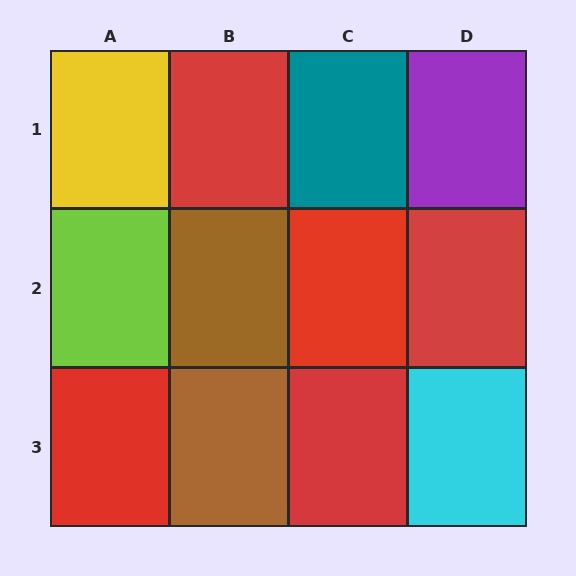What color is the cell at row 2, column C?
Red.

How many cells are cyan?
1 cell is cyan.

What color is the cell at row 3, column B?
Brown.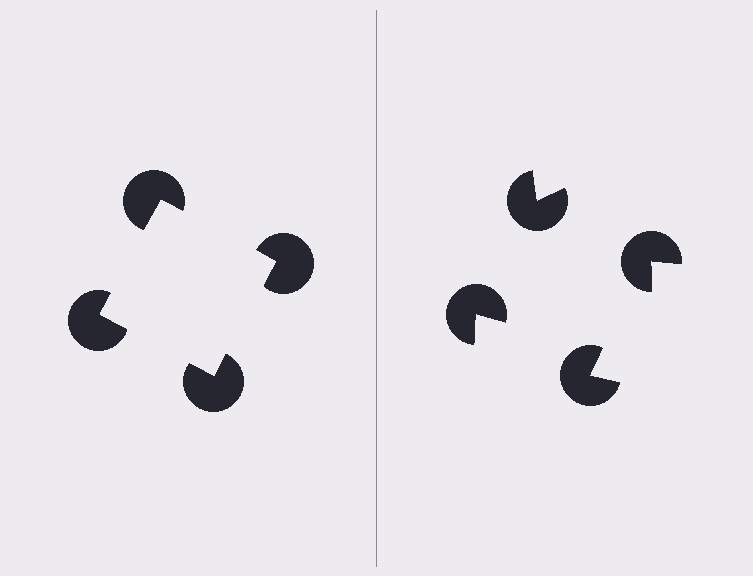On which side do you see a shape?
An illusory square appears on the left side. On the right side the wedge cuts are rotated, so no coherent shape forms.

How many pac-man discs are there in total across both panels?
8 — 4 on each side.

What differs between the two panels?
The pac-man discs are positioned identically on both sides; only the wedge orientations differ. On the left they align to a square; on the right they are misaligned.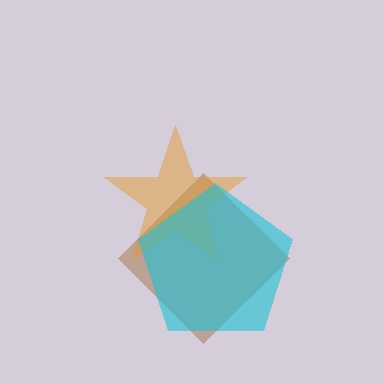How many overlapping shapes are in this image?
There are 3 overlapping shapes in the image.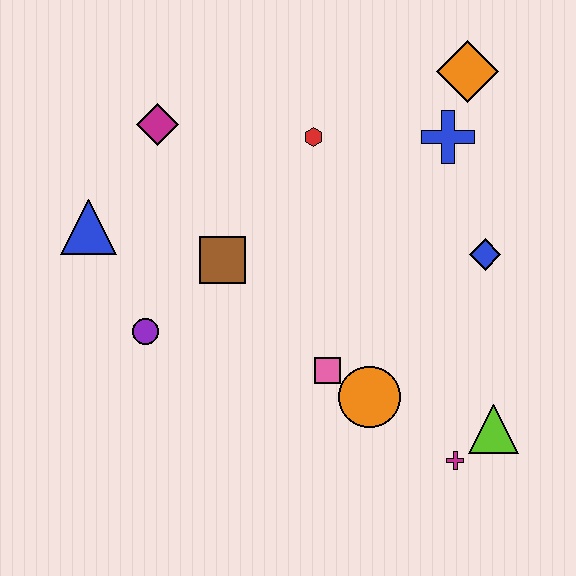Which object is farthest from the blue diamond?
The blue triangle is farthest from the blue diamond.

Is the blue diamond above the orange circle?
Yes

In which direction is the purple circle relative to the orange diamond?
The purple circle is to the left of the orange diamond.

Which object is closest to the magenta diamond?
The blue triangle is closest to the magenta diamond.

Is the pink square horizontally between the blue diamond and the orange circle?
No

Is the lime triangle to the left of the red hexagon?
No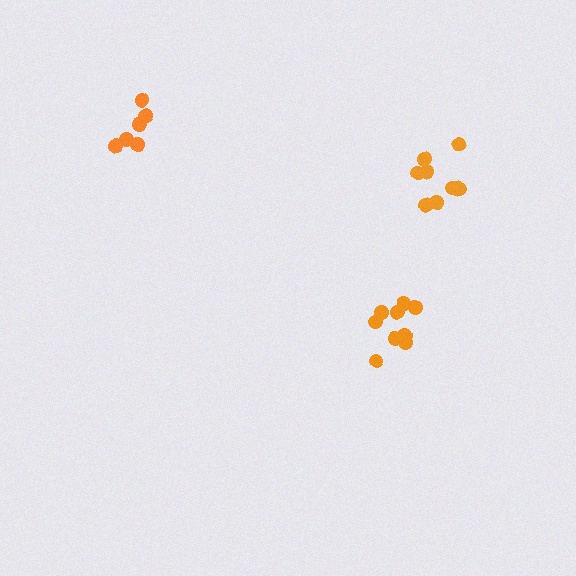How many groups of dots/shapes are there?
There are 3 groups.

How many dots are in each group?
Group 1: 9 dots, Group 2: 6 dots, Group 3: 9 dots (24 total).